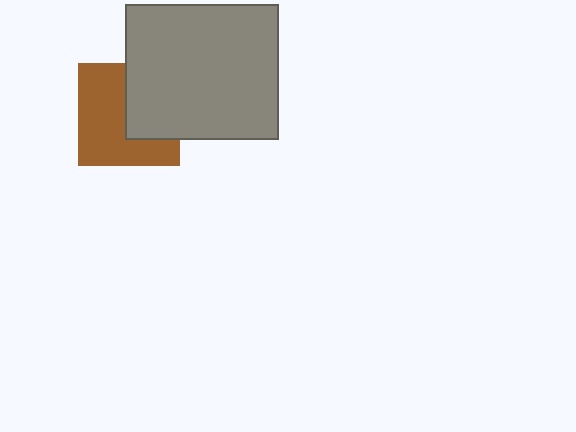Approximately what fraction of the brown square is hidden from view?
Roughly 39% of the brown square is hidden behind the gray rectangle.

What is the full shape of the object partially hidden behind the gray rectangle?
The partially hidden object is a brown square.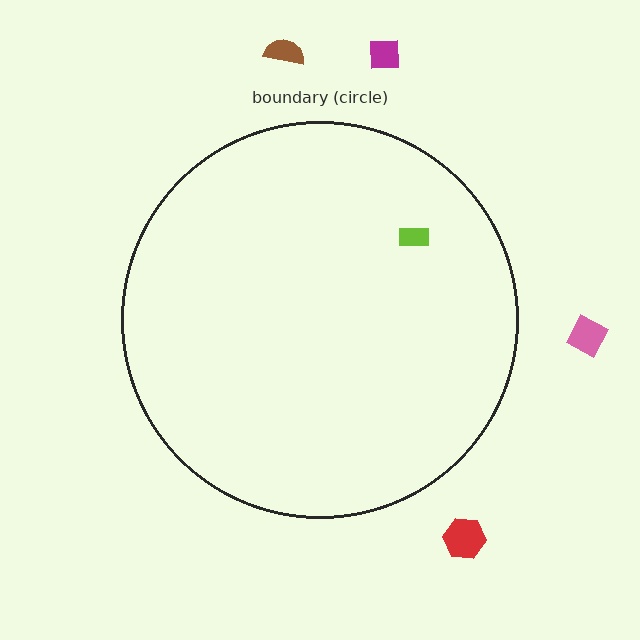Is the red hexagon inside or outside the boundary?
Outside.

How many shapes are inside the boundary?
1 inside, 4 outside.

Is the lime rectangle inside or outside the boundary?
Inside.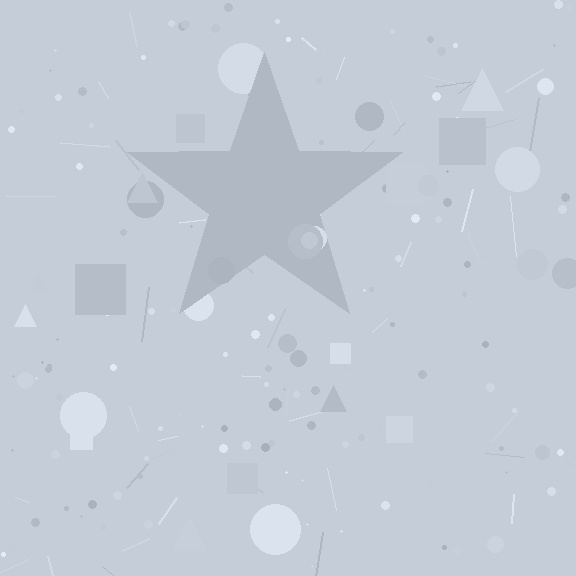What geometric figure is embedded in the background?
A star is embedded in the background.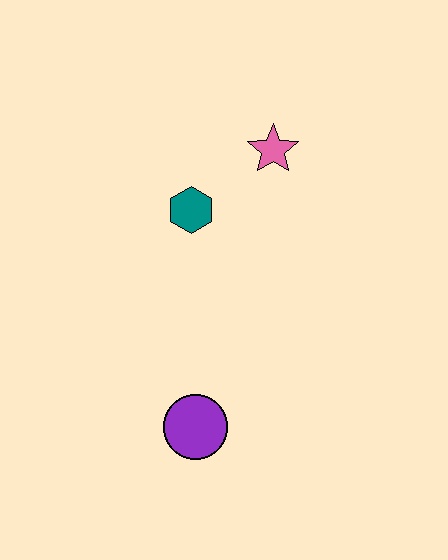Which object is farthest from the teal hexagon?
The purple circle is farthest from the teal hexagon.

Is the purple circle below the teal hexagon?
Yes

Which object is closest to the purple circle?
The teal hexagon is closest to the purple circle.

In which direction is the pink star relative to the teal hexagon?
The pink star is to the right of the teal hexagon.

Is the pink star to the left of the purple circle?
No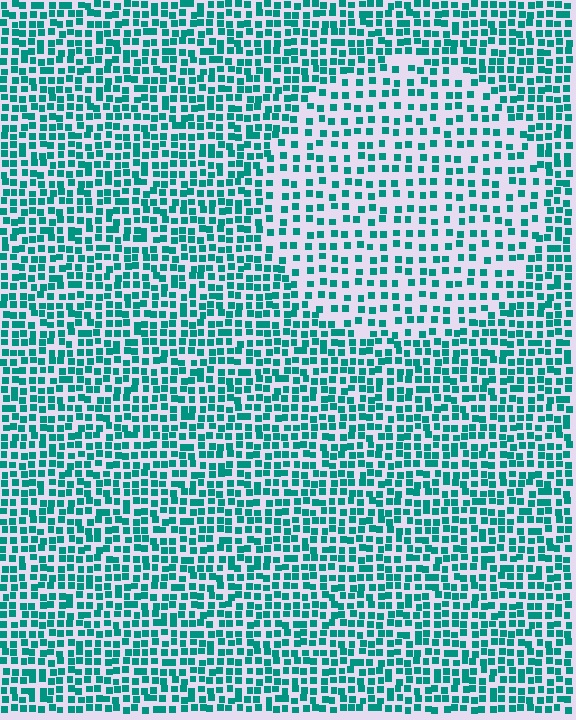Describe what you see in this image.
The image contains small teal elements arranged at two different densities. A circle-shaped region is visible where the elements are less densely packed than the surrounding area.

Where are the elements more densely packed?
The elements are more densely packed outside the circle boundary.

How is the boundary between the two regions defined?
The boundary is defined by a change in element density (approximately 1.8x ratio). All elements are the same color, size, and shape.